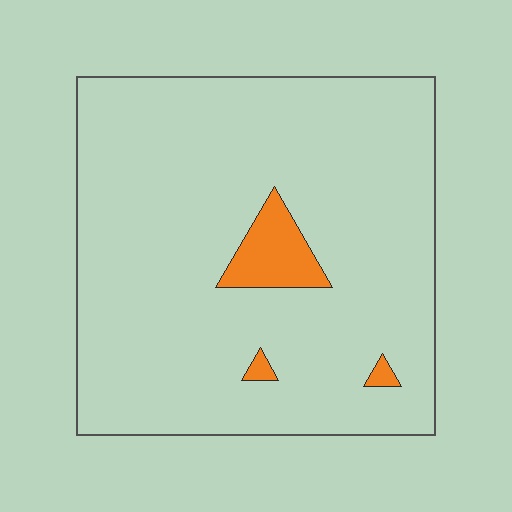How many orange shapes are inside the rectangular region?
3.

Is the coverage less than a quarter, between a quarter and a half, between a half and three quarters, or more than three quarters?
Less than a quarter.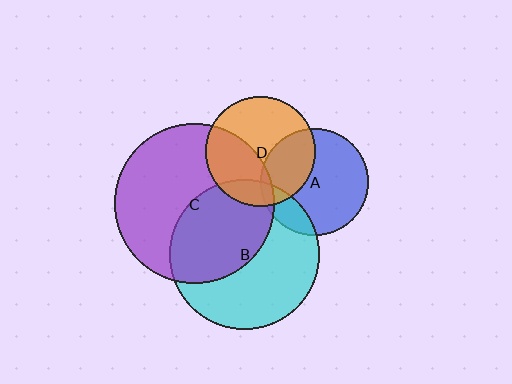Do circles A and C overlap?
Yes.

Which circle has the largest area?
Circle C (purple).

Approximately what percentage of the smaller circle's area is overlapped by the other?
Approximately 5%.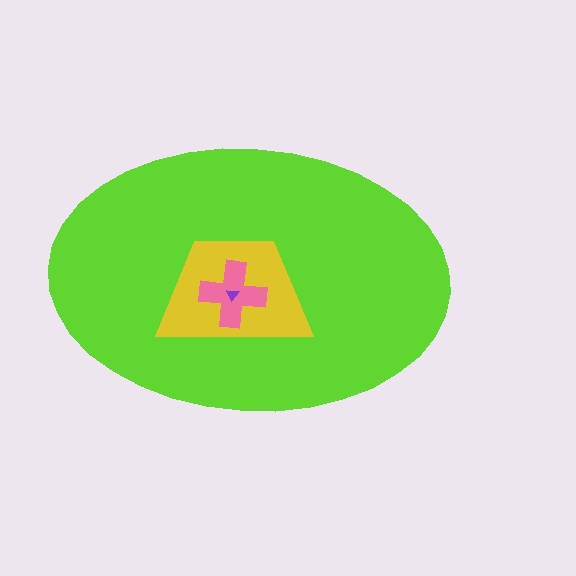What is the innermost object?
The purple triangle.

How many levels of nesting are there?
4.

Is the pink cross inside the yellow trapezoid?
Yes.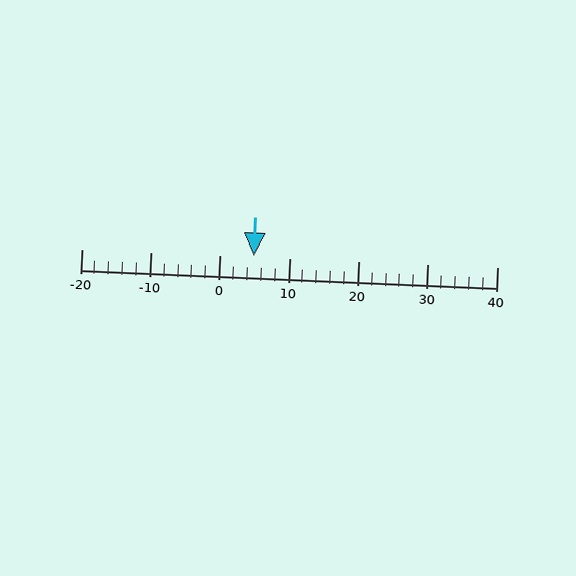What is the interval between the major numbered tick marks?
The major tick marks are spaced 10 units apart.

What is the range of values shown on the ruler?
The ruler shows values from -20 to 40.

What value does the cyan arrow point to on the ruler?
The cyan arrow points to approximately 5.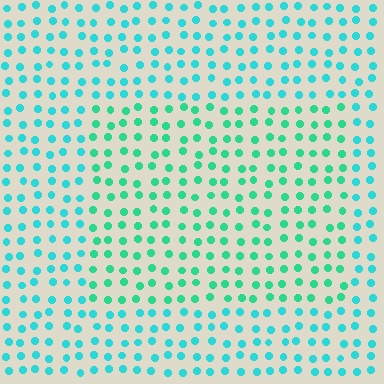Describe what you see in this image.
The image is filled with small cyan elements in a uniform arrangement. A rectangle-shaped region is visible where the elements are tinted to a slightly different hue, forming a subtle color boundary.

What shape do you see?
I see a rectangle.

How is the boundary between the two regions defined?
The boundary is defined purely by a slight shift in hue (about 26 degrees). Spacing, size, and orientation are identical on both sides.